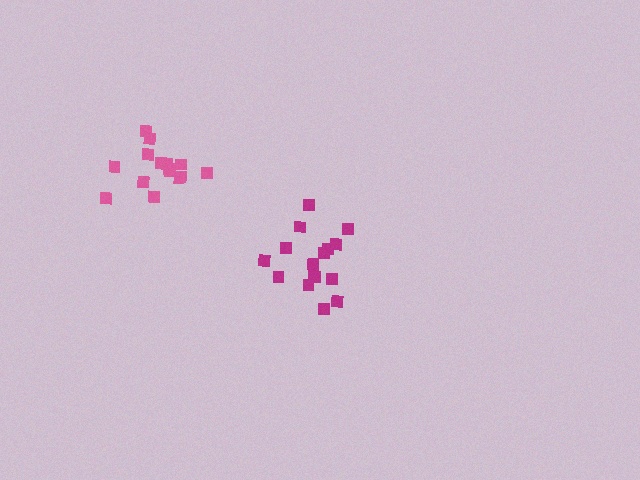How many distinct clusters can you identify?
There are 2 distinct clusters.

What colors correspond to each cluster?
The clusters are colored: pink, magenta.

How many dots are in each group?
Group 1: 15 dots, Group 2: 16 dots (31 total).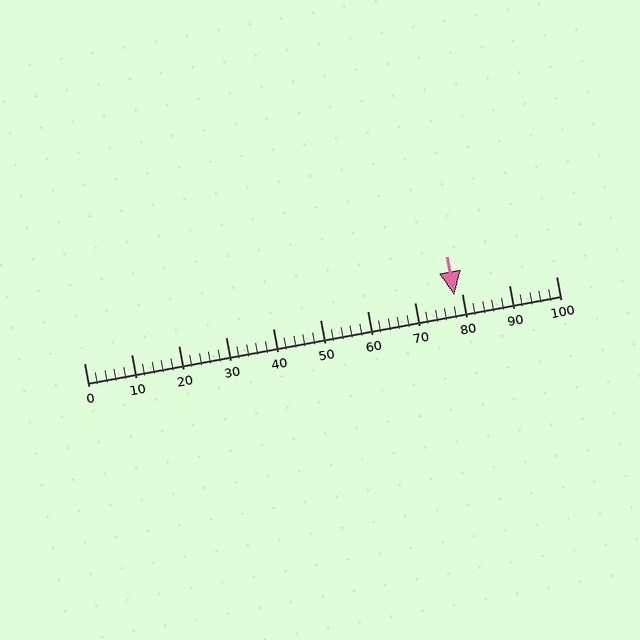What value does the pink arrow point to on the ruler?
The pink arrow points to approximately 78.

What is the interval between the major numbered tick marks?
The major tick marks are spaced 10 units apart.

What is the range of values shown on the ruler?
The ruler shows values from 0 to 100.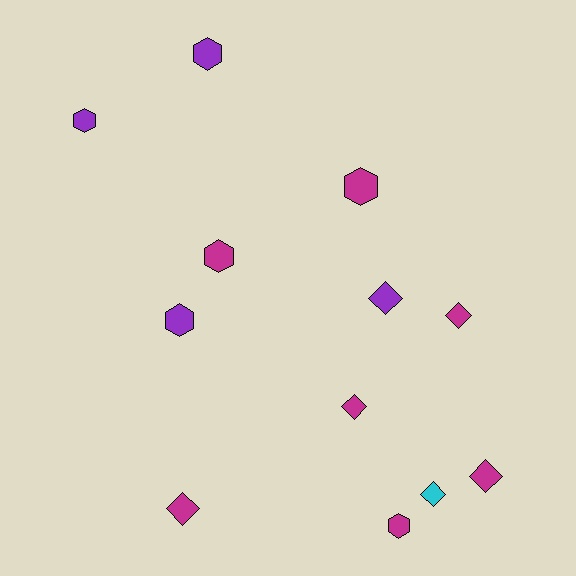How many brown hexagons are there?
There are no brown hexagons.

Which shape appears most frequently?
Hexagon, with 6 objects.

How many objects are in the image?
There are 12 objects.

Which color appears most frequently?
Magenta, with 7 objects.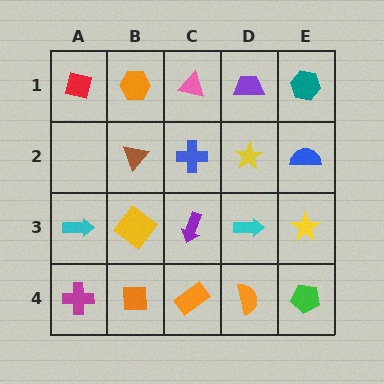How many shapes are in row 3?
5 shapes.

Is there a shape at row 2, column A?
No, that cell is empty.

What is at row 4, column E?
A green pentagon.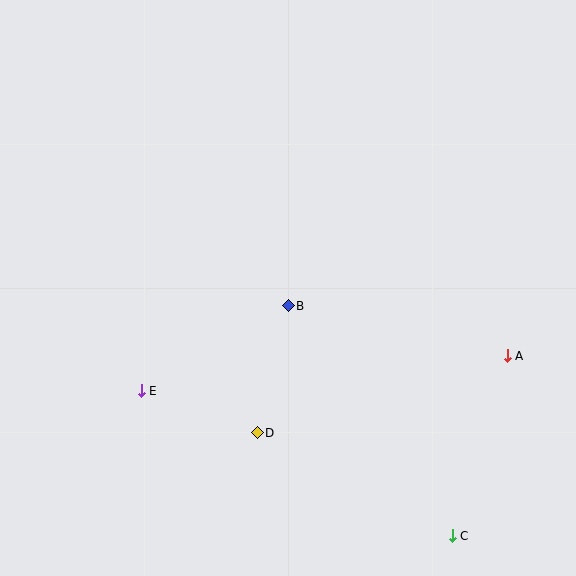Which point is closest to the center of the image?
Point B at (288, 306) is closest to the center.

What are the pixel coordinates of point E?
Point E is at (141, 391).